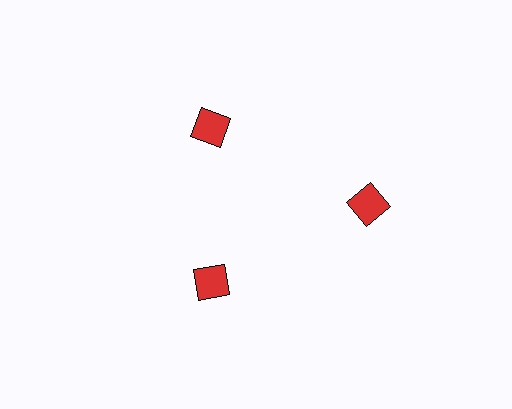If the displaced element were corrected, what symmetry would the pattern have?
It would have 3-fold rotational symmetry — the pattern would map onto itself every 120 degrees.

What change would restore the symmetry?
The symmetry would be restored by moving it inward, back onto the ring so that all 3 squares sit at equal angles and equal distance from the center.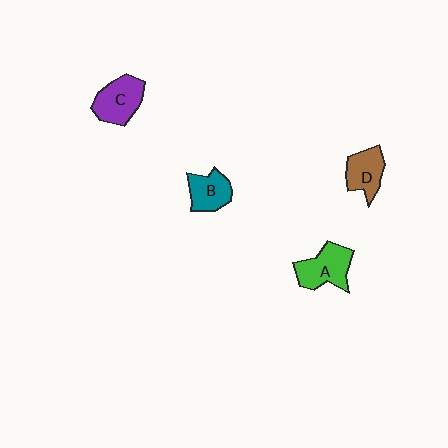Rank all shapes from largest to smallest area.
From largest to smallest: A (green), C (purple), D (brown), B (teal).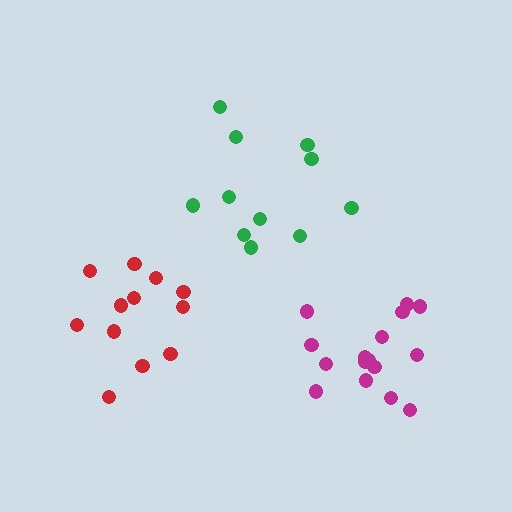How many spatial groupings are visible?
There are 3 spatial groupings.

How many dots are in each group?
Group 1: 11 dots, Group 2: 12 dots, Group 3: 16 dots (39 total).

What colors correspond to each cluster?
The clusters are colored: green, red, magenta.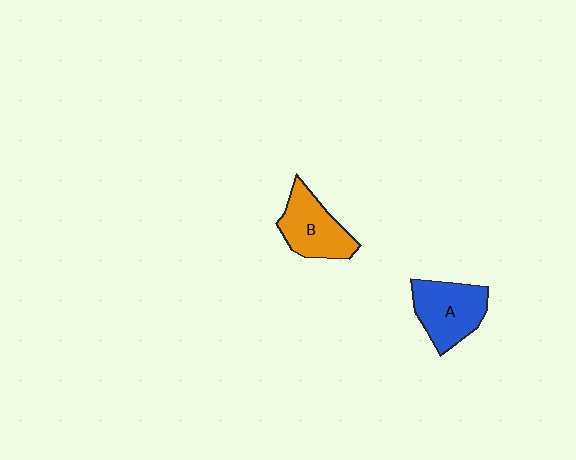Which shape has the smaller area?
Shape B (orange).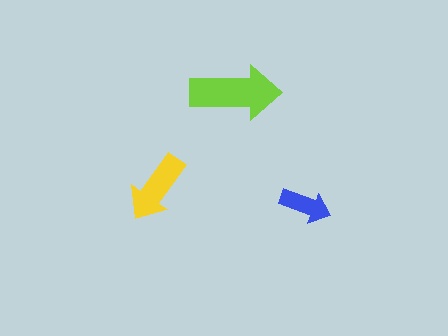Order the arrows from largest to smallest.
the lime one, the yellow one, the blue one.